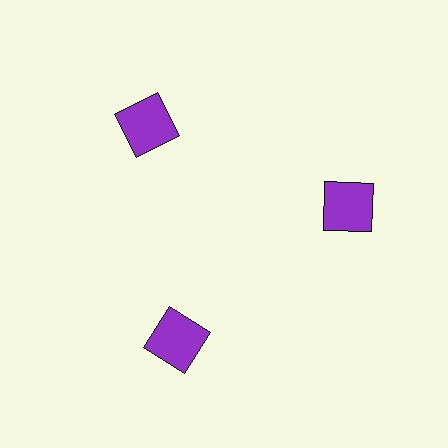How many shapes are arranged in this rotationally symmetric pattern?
There are 3 shapes, arranged in 3 groups of 1.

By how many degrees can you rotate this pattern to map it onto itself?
The pattern maps onto itself every 120 degrees of rotation.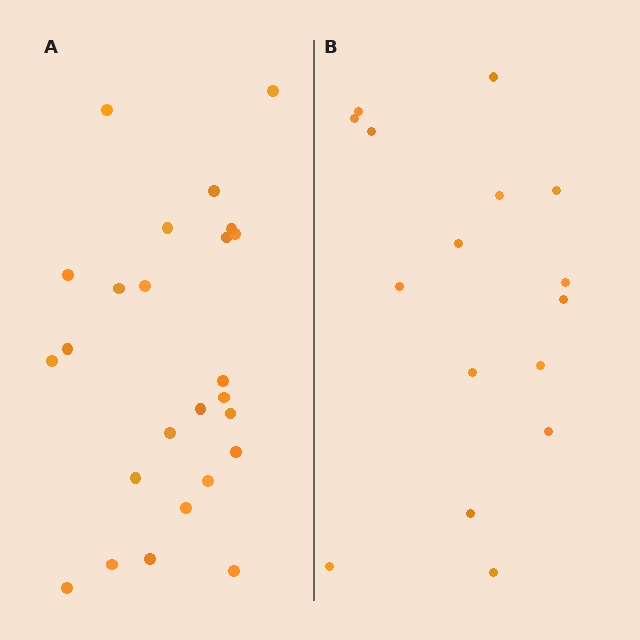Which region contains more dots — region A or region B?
Region A (the left region) has more dots.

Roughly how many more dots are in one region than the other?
Region A has roughly 8 or so more dots than region B.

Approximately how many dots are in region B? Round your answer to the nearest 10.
About 20 dots. (The exact count is 16, which rounds to 20.)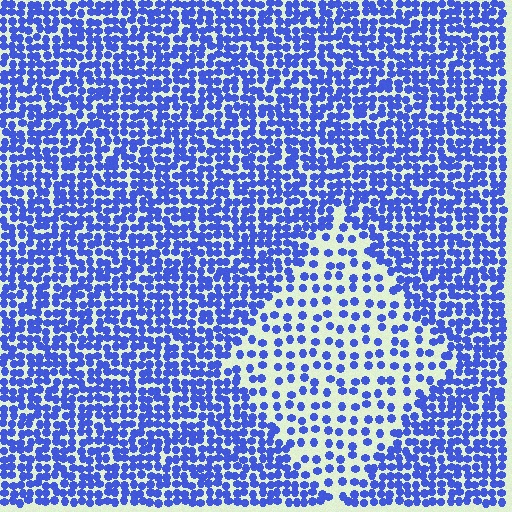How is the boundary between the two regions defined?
The boundary is defined by a change in element density (approximately 2.3x ratio). All elements are the same color, size, and shape.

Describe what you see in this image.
The image contains small blue elements arranged at two different densities. A diamond-shaped region is visible where the elements are less densely packed than the surrounding area.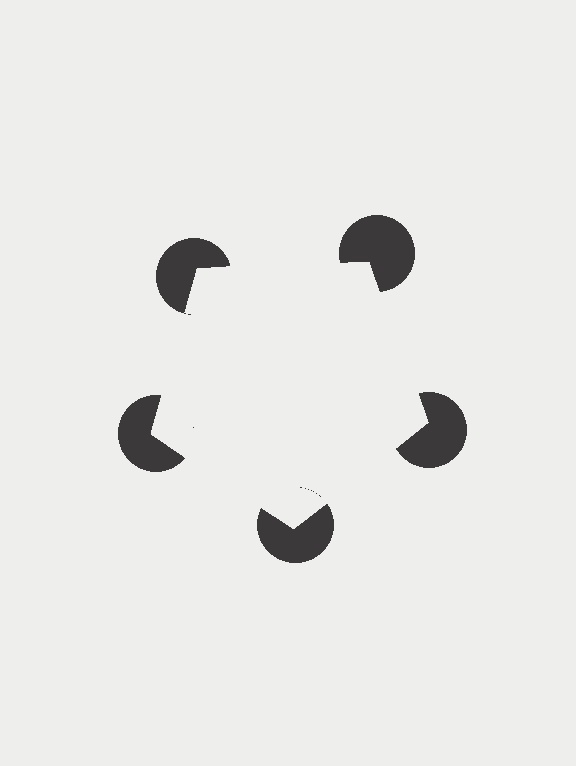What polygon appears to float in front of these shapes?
An illusory pentagon — its edges are inferred from the aligned wedge cuts in the pac-man discs, not physically drawn.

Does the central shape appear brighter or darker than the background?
It typically appears slightly brighter than the background, even though no actual brightness change is drawn.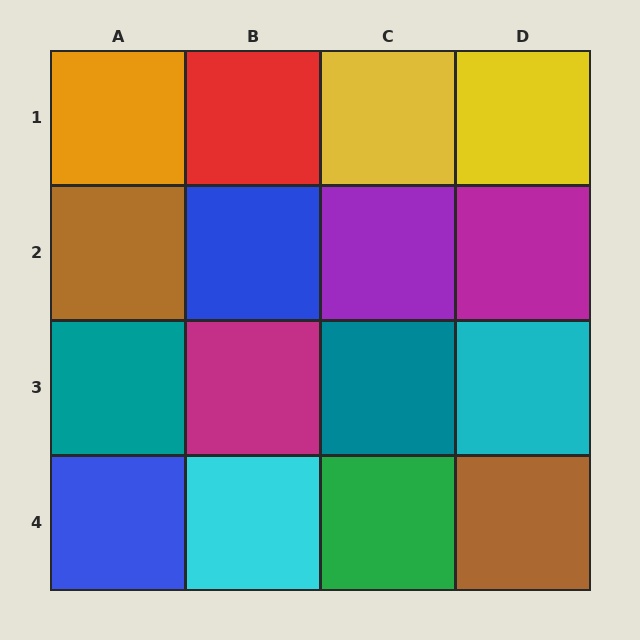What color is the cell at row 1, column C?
Yellow.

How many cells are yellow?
2 cells are yellow.